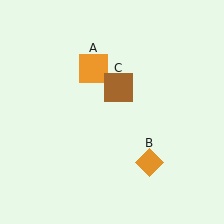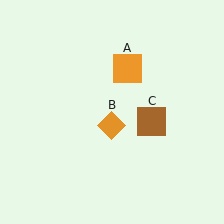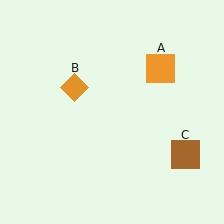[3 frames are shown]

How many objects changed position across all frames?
3 objects changed position: orange square (object A), orange diamond (object B), brown square (object C).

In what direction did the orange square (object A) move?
The orange square (object A) moved right.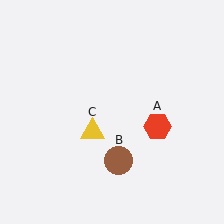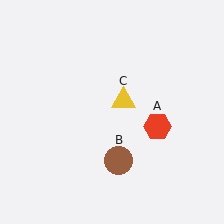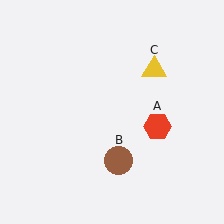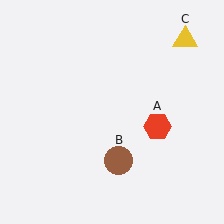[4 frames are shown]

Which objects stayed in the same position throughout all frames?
Red hexagon (object A) and brown circle (object B) remained stationary.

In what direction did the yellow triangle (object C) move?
The yellow triangle (object C) moved up and to the right.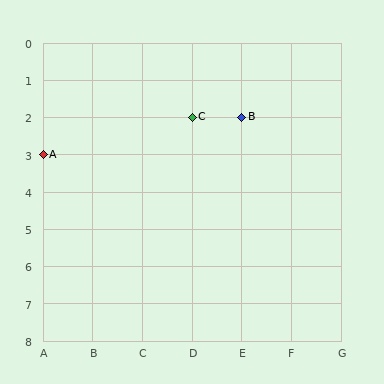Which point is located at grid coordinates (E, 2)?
Point B is at (E, 2).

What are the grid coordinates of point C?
Point C is at grid coordinates (D, 2).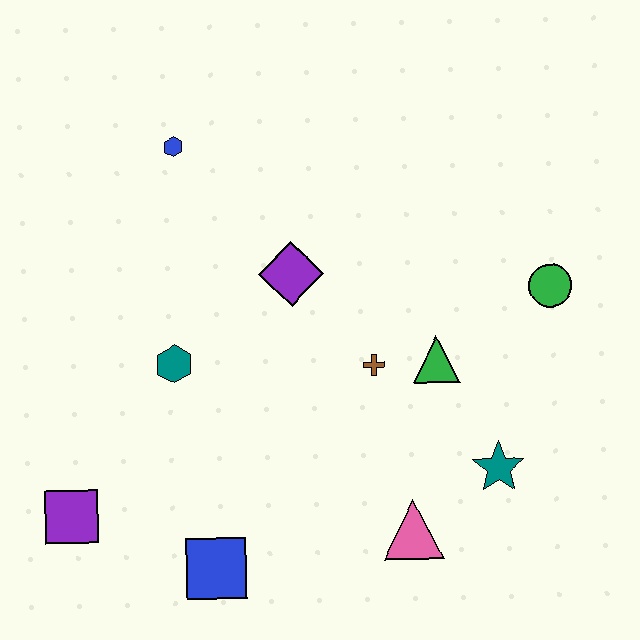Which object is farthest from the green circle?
The purple square is farthest from the green circle.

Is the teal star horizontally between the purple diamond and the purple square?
No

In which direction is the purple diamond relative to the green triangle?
The purple diamond is to the left of the green triangle.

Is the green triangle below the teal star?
No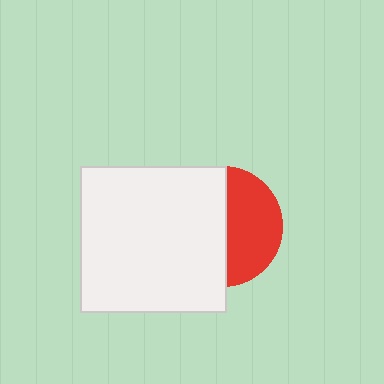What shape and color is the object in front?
The object in front is a white square.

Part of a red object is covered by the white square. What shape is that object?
It is a circle.